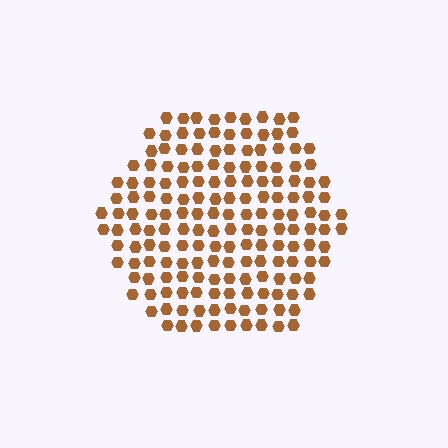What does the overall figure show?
The overall figure shows a hexagon.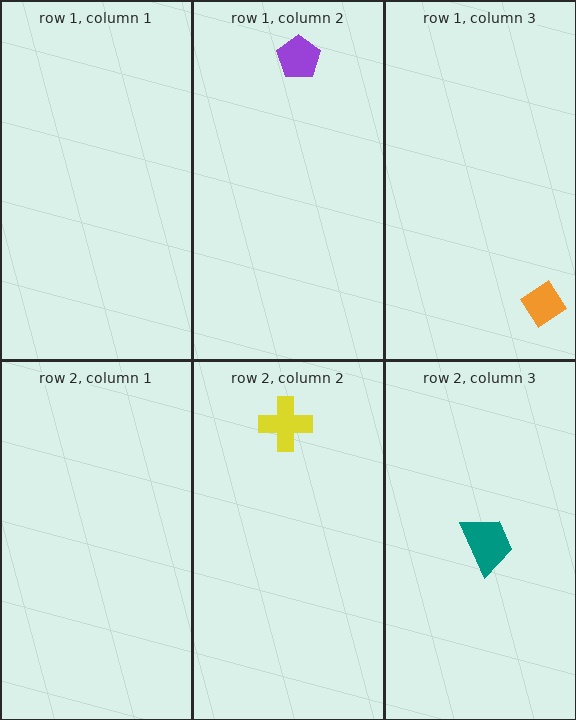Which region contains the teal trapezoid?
The row 2, column 3 region.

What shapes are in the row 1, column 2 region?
The purple pentagon.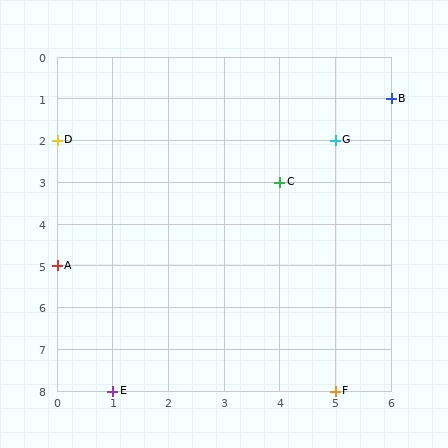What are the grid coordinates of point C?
Point C is at grid coordinates (4, 3).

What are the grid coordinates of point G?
Point G is at grid coordinates (5, 2).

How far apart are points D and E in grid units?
Points D and E are 1 column and 6 rows apart (about 6.1 grid units diagonally).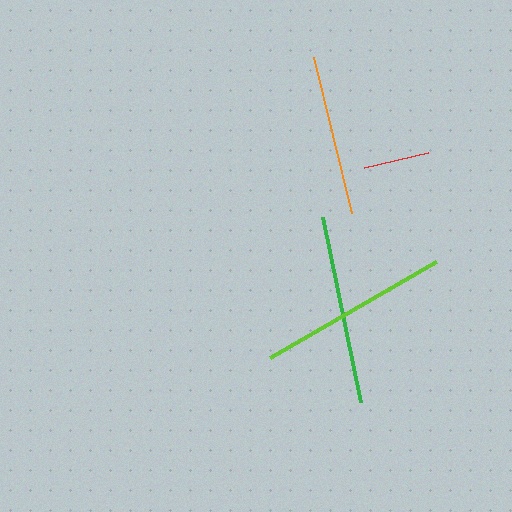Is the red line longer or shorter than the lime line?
The lime line is longer than the red line.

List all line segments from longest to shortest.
From longest to shortest: lime, green, orange, red.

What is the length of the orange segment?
The orange segment is approximately 160 pixels long.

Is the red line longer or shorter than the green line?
The green line is longer than the red line.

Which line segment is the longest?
The lime line is the longest at approximately 192 pixels.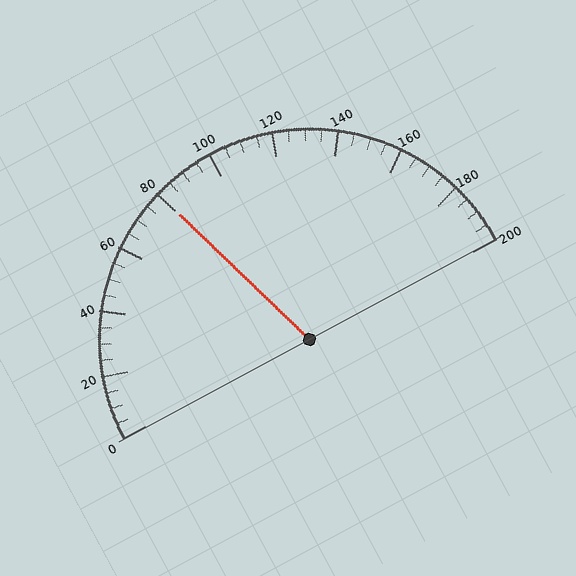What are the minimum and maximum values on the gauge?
The gauge ranges from 0 to 200.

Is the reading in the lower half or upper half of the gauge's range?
The reading is in the lower half of the range (0 to 200).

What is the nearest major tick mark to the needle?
The nearest major tick mark is 80.